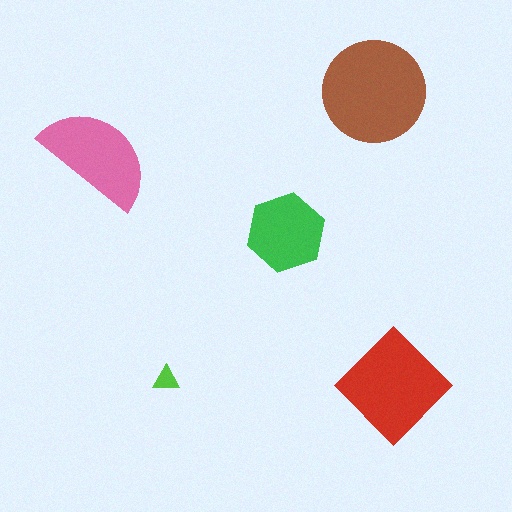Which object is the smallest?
The lime triangle.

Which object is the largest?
The brown circle.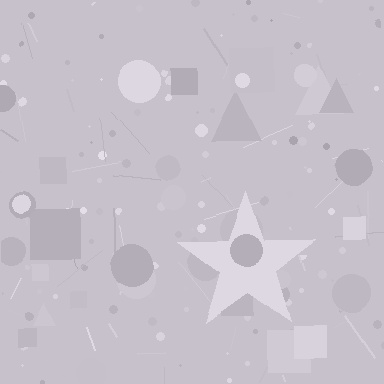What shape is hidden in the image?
A star is hidden in the image.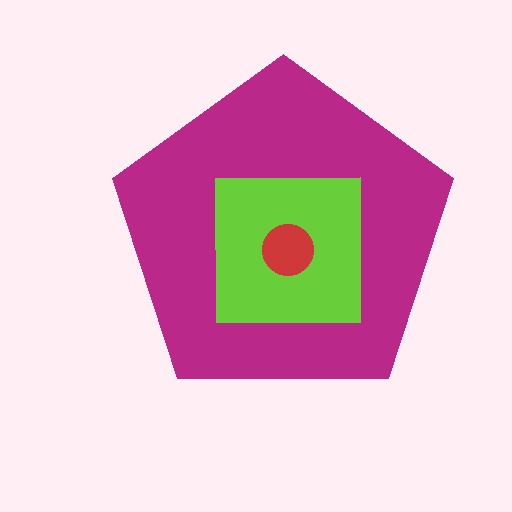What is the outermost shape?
The magenta pentagon.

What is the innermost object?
The red circle.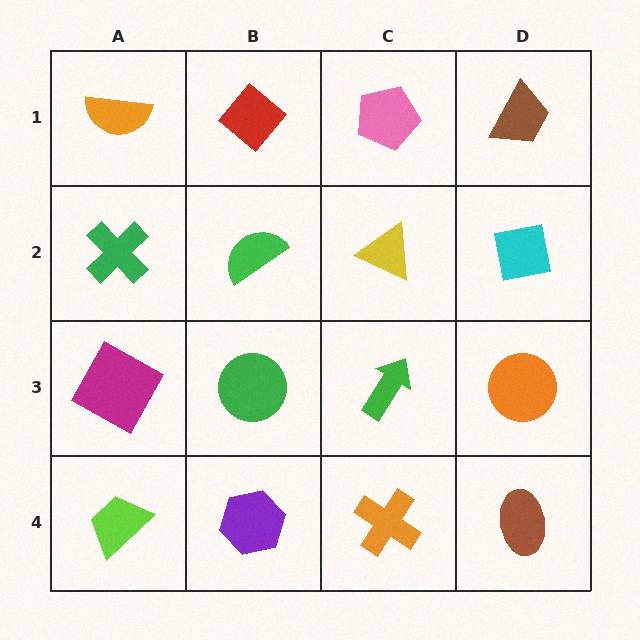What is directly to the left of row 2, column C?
A green semicircle.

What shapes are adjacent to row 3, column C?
A yellow triangle (row 2, column C), an orange cross (row 4, column C), a green circle (row 3, column B), an orange circle (row 3, column D).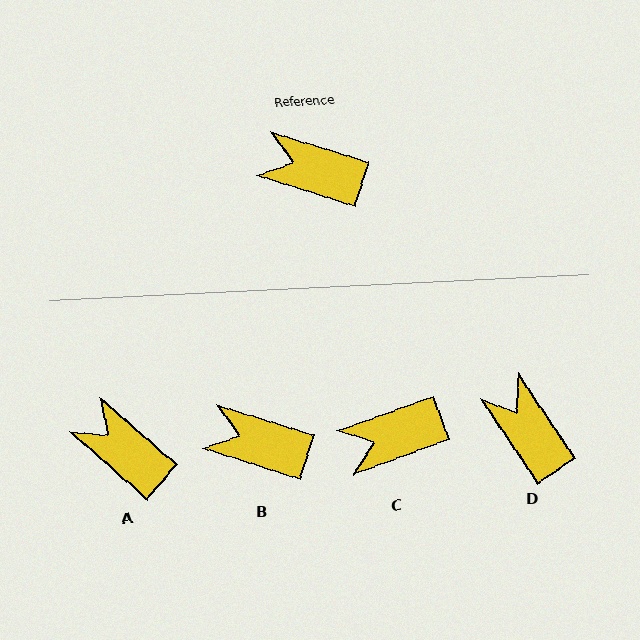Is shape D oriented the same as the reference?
No, it is off by about 39 degrees.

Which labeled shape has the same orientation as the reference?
B.